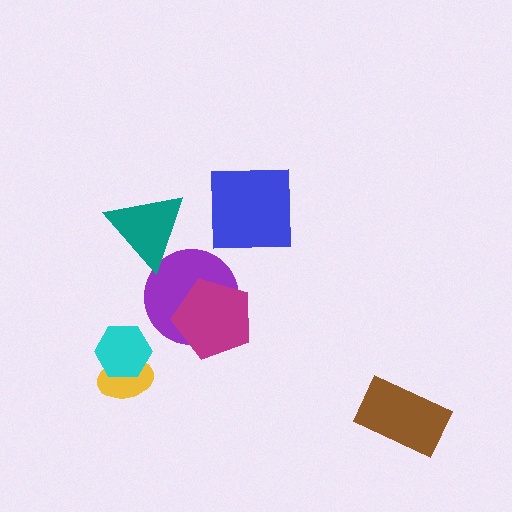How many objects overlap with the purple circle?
2 objects overlap with the purple circle.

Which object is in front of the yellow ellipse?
The cyan hexagon is in front of the yellow ellipse.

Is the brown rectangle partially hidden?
No, no other shape covers it.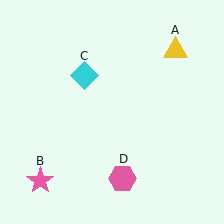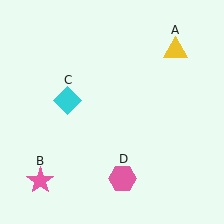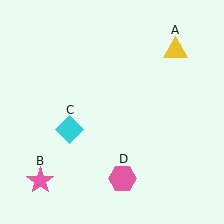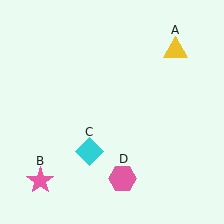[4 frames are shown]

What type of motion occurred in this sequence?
The cyan diamond (object C) rotated counterclockwise around the center of the scene.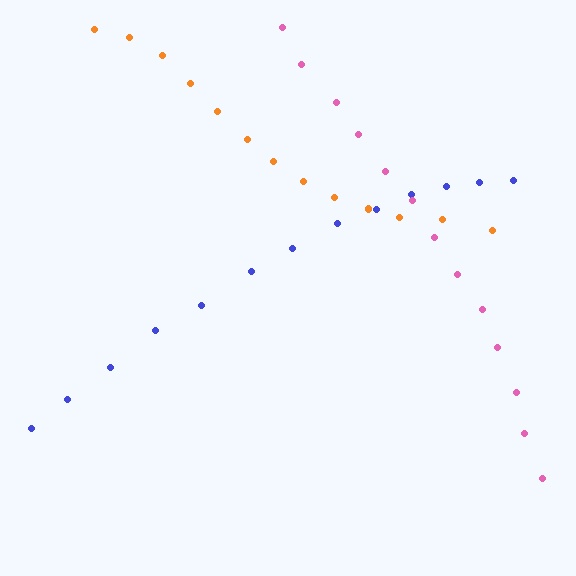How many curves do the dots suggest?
There are 3 distinct paths.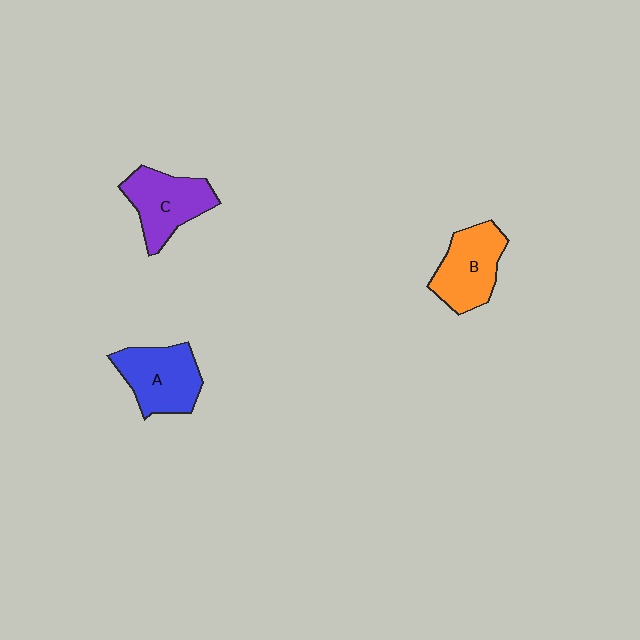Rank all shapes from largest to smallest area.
From largest to smallest: A (blue), C (purple), B (orange).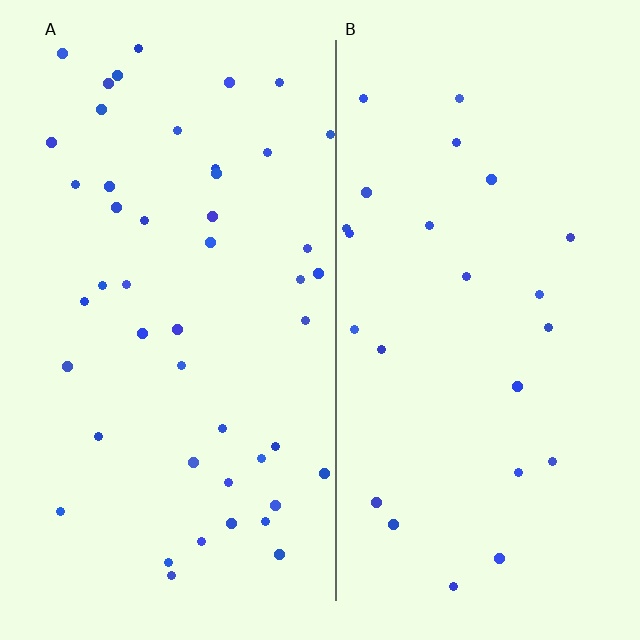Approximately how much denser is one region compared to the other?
Approximately 1.9× — region A over region B.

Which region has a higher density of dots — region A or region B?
A (the left).